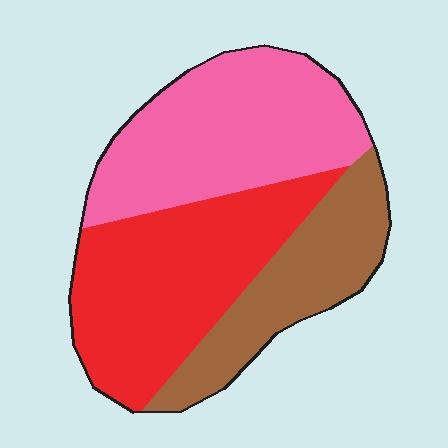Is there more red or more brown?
Red.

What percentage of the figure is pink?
Pink covers around 40% of the figure.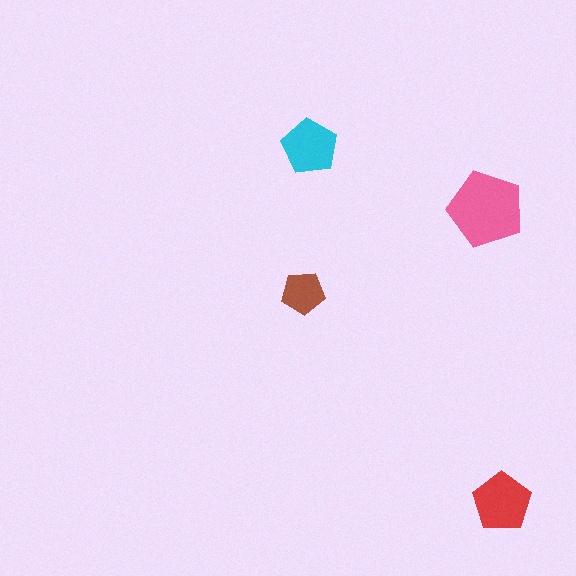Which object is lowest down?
The red pentagon is bottommost.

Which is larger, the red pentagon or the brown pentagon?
The red one.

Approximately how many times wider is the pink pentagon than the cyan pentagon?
About 1.5 times wider.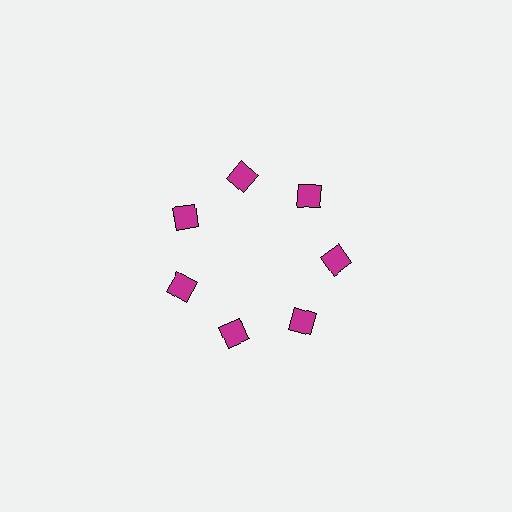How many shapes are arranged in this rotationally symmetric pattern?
There are 7 shapes, arranged in 7 groups of 1.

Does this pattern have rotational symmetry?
Yes, this pattern has 7-fold rotational symmetry. It looks the same after rotating 51 degrees around the center.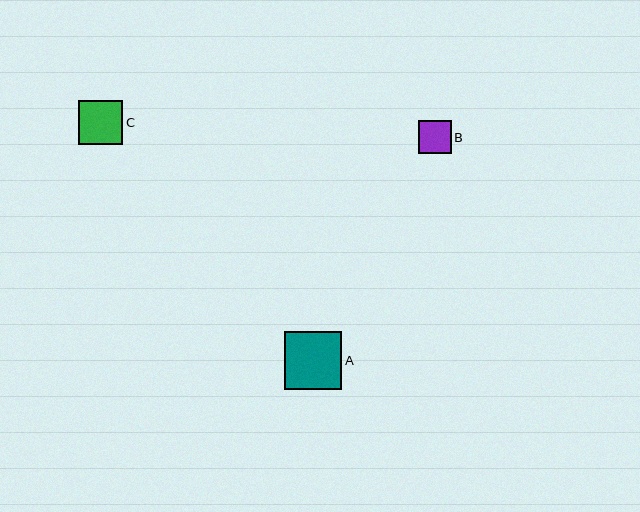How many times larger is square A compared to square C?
Square A is approximately 1.3 times the size of square C.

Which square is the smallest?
Square B is the smallest with a size of approximately 33 pixels.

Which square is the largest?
Square A is the largest with a size of approximately 58 pixels.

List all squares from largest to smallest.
From largest to smallest: A, C, B.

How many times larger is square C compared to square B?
Square C is approximately 1.3 times the size of square B.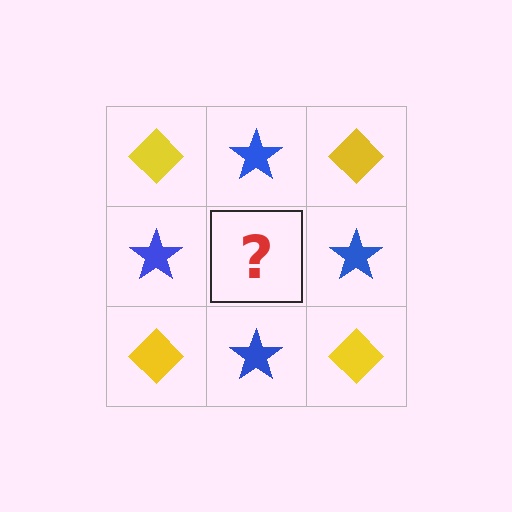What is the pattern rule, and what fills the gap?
The rule is that it alternates yellow diamond and blue star in a checkerboard pattern. The gap should be filled with a yellow diamond.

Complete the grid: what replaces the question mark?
The question mark should be replaced with a yellow diamond.